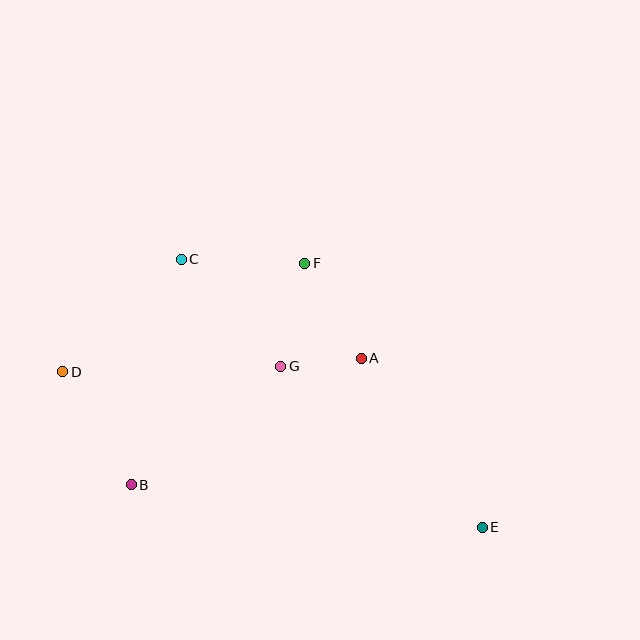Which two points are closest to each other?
Points A and G are closest to each other.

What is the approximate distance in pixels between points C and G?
The distance between C and G is approximately 146 pixels.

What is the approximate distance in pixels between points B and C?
The distance between B and C is approximately 231 pixels.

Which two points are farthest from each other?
Points D and E are farthest from each other.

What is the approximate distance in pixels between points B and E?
The distance between B and E is approximately 353 pixels.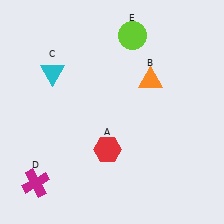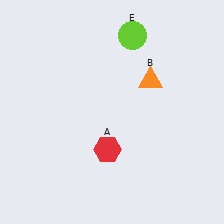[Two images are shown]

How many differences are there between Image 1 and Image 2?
There are 2 differences between the two images.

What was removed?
The cyan triangle (C), the magenta cross (D) were removed in Image 2.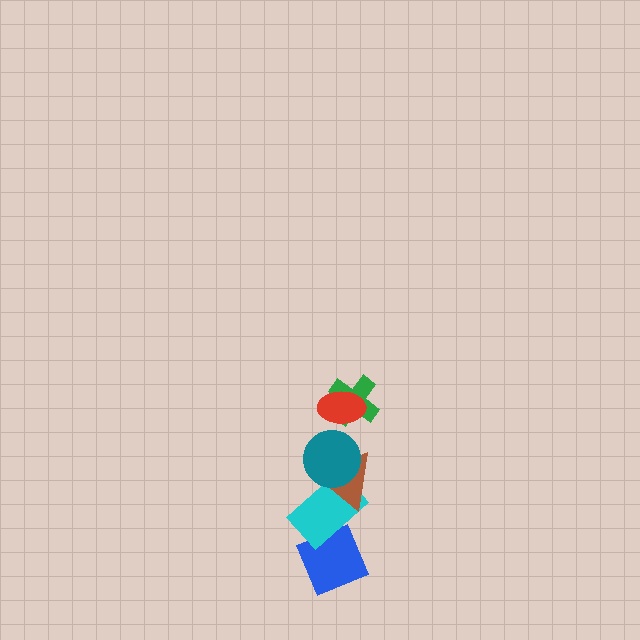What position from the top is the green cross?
The green cross is 2nd from the top.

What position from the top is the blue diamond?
The blue diamond is 6th from the top.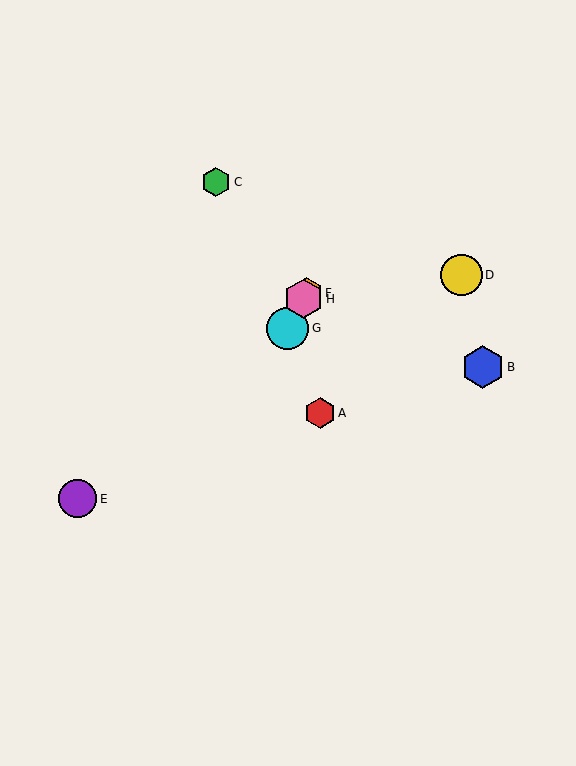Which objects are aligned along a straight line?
Objects F, G, H are aligned along a straight line.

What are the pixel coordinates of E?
Object E is at (78, 499).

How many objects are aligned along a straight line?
3 objects (F, G, H) are aligned along a straight line.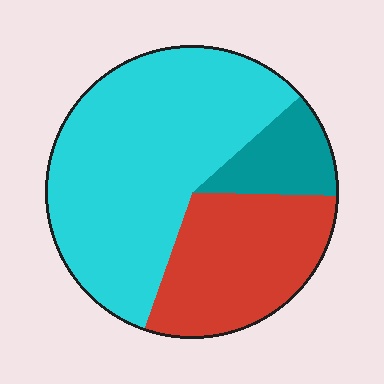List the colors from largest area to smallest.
From largest to smallest: cyan, red, teal.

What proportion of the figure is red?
Red takes up between a sixth and a third of the figure.